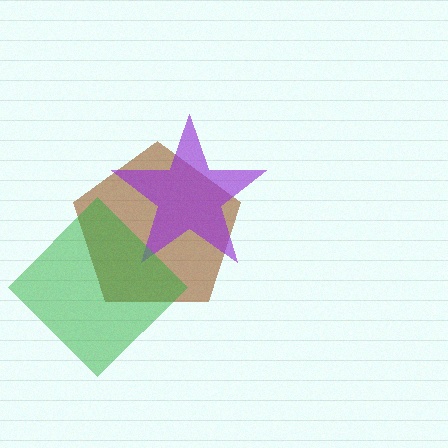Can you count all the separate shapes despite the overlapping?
Yes, there are 3 separate shapes.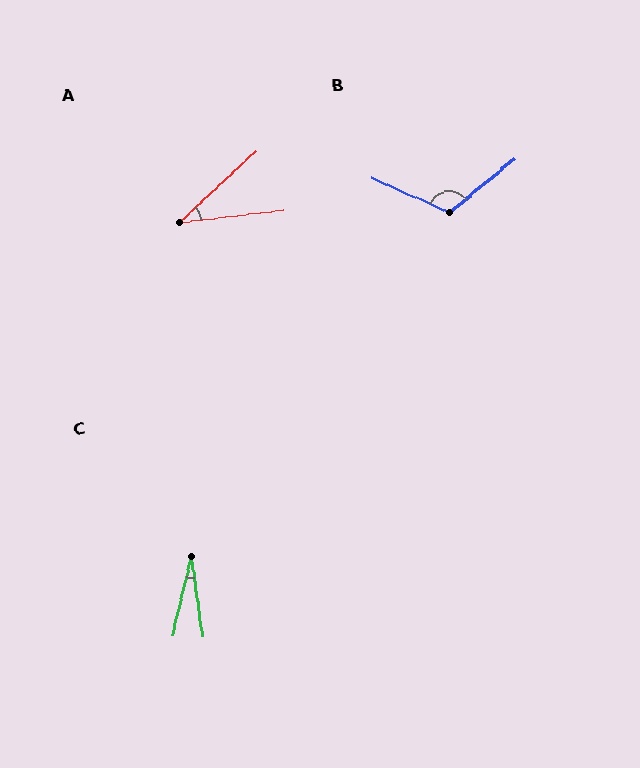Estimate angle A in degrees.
Approximately 36 degrees.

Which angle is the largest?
B, at approximately 116 degrees.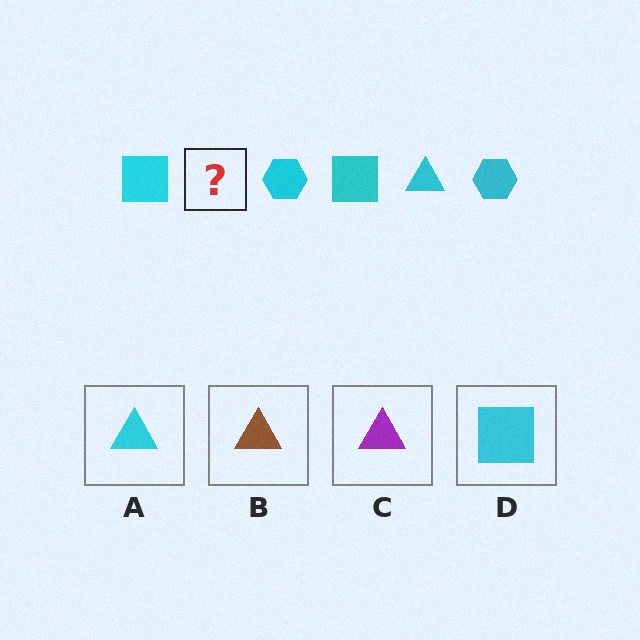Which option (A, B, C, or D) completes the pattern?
A.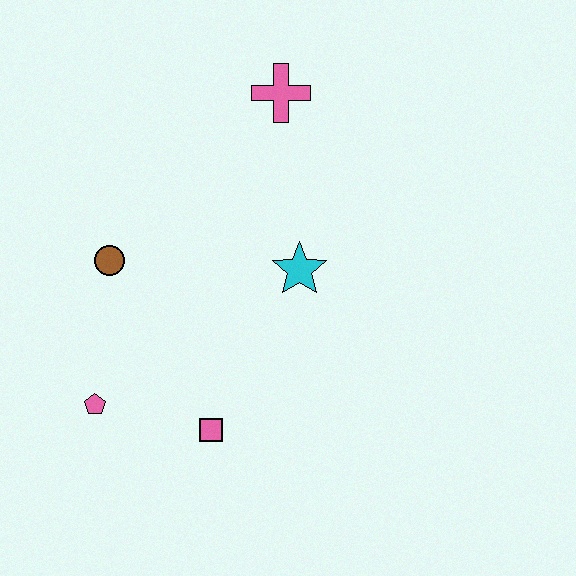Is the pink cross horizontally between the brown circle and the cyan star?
Yes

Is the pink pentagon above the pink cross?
No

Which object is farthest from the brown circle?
The pink cross is farthest from the brown circle.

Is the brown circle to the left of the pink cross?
Yes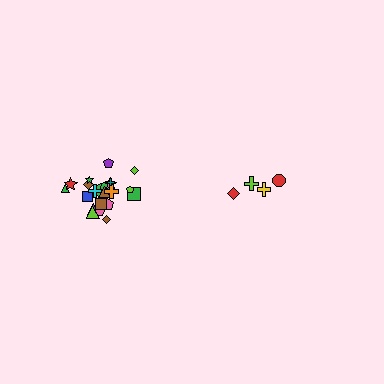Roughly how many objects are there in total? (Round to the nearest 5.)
Roughly 25 objects in total.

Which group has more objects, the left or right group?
The left group.